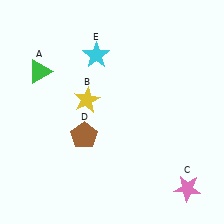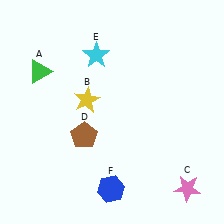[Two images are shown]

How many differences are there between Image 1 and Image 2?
There is 1 difference between the two images.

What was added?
A blue hexagon (F) was added in Image 2.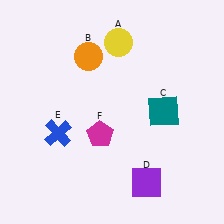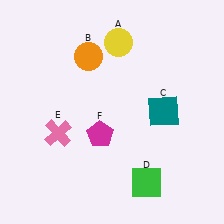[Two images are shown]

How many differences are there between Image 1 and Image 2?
There are 2 differences between the two images.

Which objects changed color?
D changed from purple to green. E changed from blue to pink.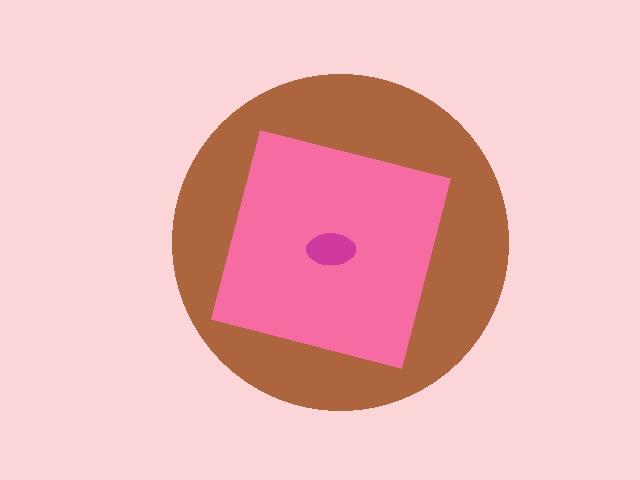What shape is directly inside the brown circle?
The pink square.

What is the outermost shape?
The brown circle.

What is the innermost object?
The magenta ellipse.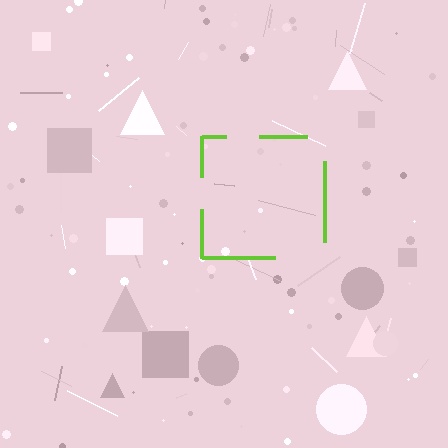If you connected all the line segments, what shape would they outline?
They would outline a square.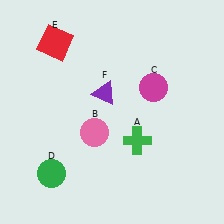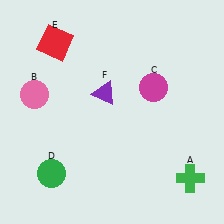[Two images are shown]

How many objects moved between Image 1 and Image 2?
2 objects moved between the two images.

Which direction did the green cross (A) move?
The green cross (A) moved right.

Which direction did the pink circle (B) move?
The pink circle (B) moved left.